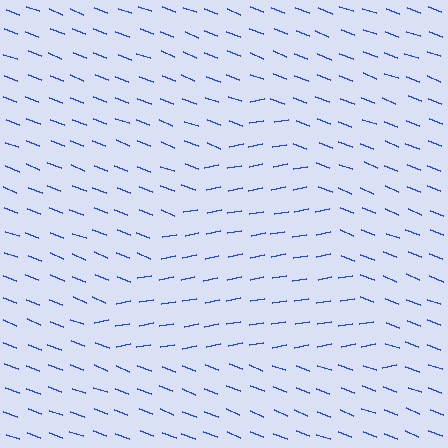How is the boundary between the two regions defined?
The boundary is defined purely by a change in line orientation (approximately 32 degrees difference). All lines are the same color and thickness.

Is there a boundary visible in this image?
Yes, there is a texture boundary formed by a change in line orientation.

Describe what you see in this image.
The image is filled with small blue line segments. A triangle region in the image has lines oriented differently from the surrounding lines, creating a visible texture boundary.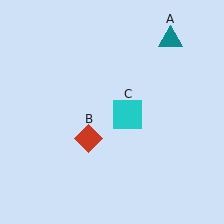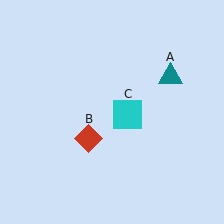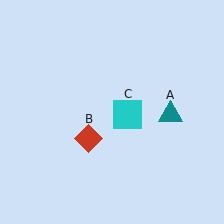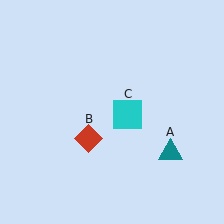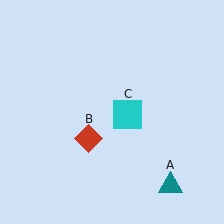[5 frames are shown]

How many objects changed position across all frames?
1 object changed position: teal triangle (object A).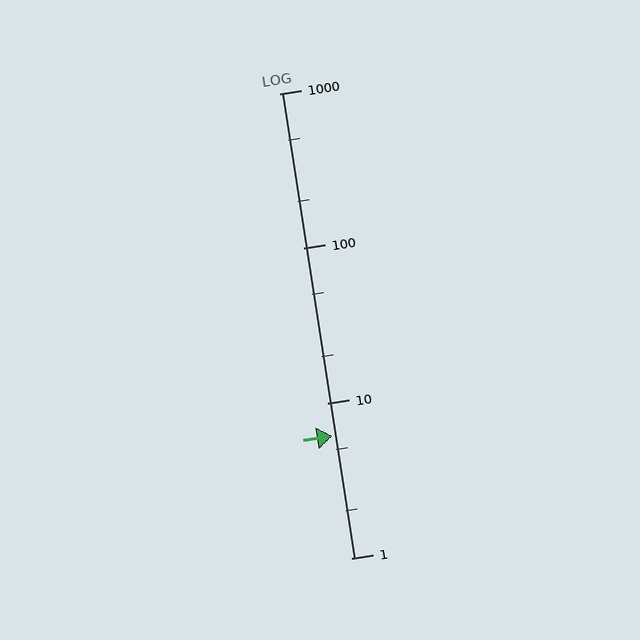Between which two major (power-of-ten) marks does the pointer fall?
The pointer is between 1 and 10.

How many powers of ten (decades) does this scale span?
The scale spans 3 decades, from 1 to 1000.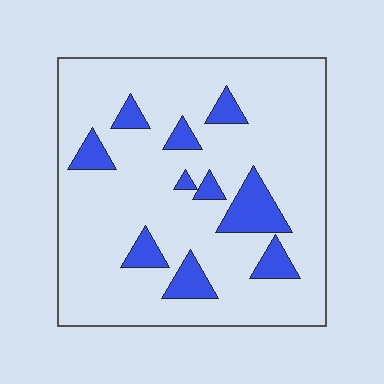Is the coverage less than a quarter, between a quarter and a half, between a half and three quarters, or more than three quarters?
Less than a quarter.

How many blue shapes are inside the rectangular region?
10.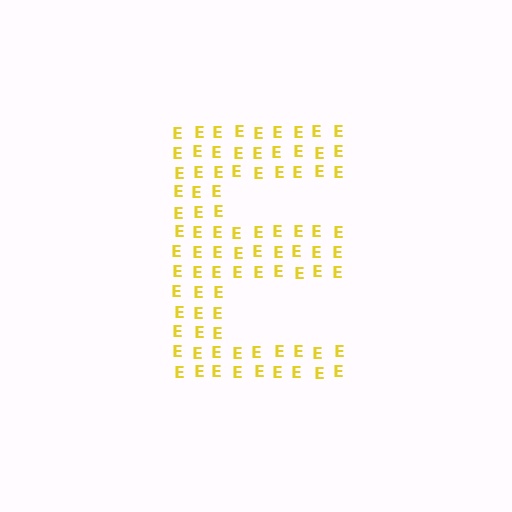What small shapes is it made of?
It is made of small letter E's.